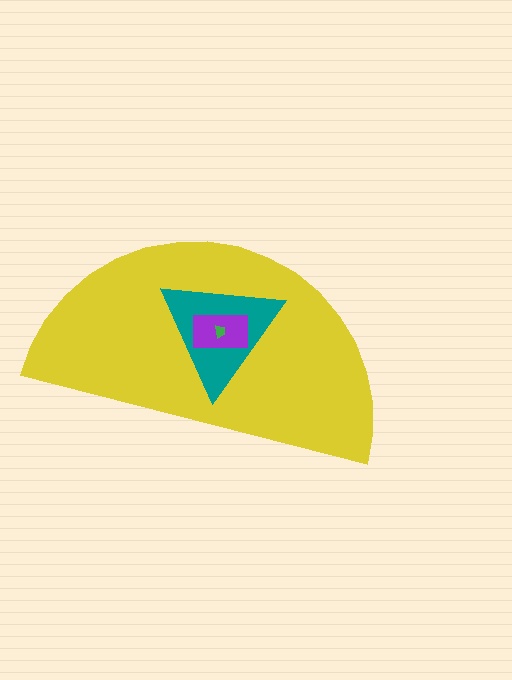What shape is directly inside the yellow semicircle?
The teal triangle.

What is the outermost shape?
The yellow semicircle.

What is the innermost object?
The green trapezoid.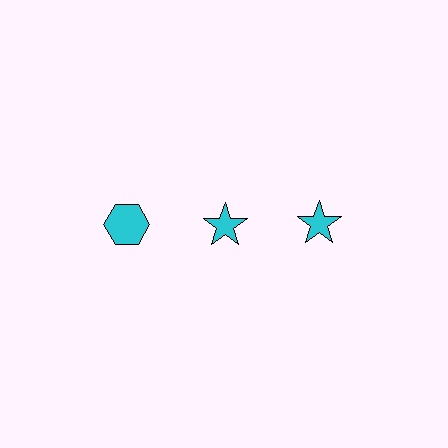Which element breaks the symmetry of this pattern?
The cyan hexagon in the top row, leftmost column breaks the symmetry. All other shapes are cyan stars.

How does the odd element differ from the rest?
It has a different shape: hexagon instead of star.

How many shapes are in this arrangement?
There are 3 shapes arranged in a grid pattern.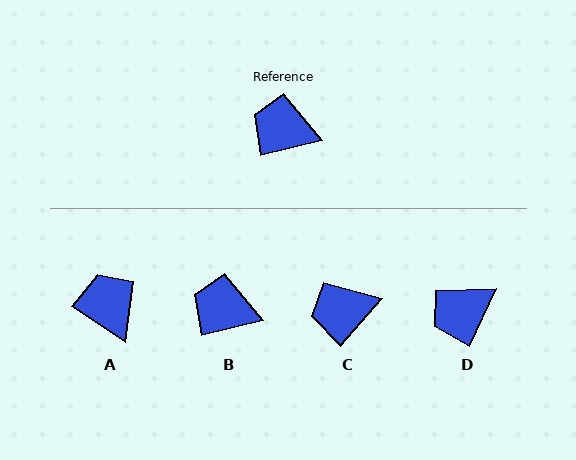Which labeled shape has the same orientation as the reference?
B.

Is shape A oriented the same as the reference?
No, it is off by about 47 degrees.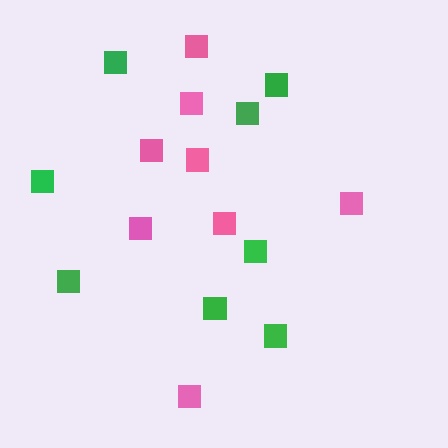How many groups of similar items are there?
There are 2 groups: one group of pink squares (8) and one group of green squares (8).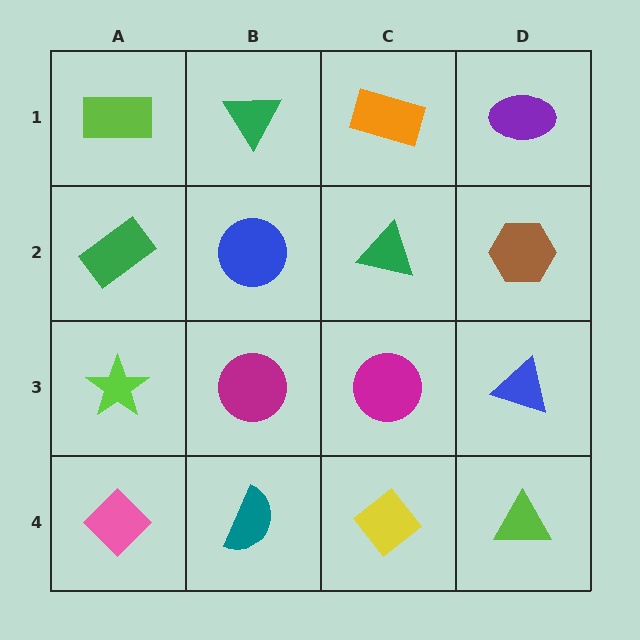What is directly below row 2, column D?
A blue triangle.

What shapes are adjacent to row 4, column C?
A magenta circle (row 3, column C), a teal semicircle (row 4, column B), a lime triangle (row 4, column D).